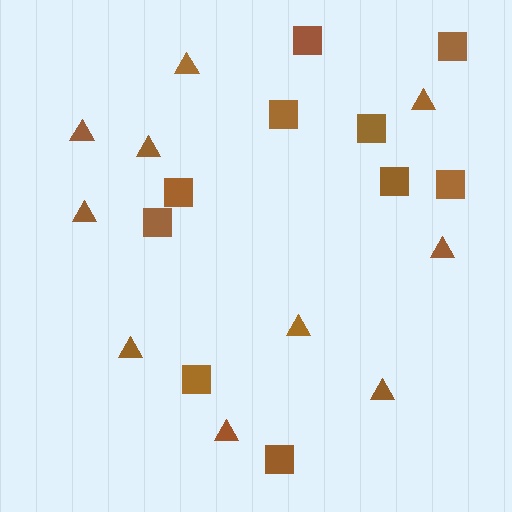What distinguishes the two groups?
There are 2 groups: one group of triangles (10) and one group of squares (10).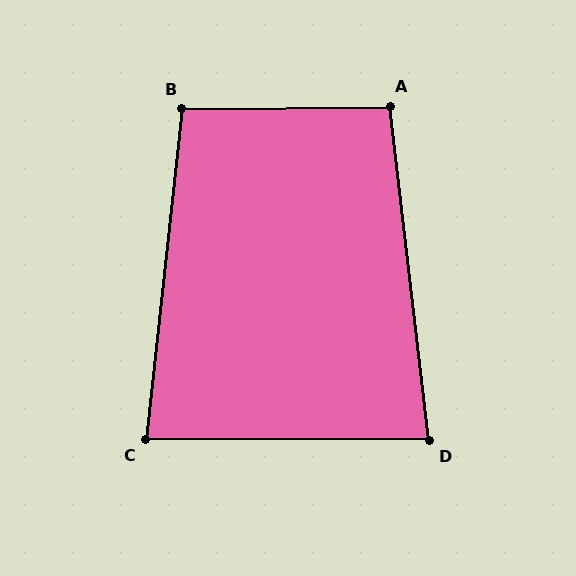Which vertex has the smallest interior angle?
D, at approximately 83 degrees.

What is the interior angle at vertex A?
Approximately 96 degrees (obtuse).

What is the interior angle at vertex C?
Approximately 84 degrees (acute).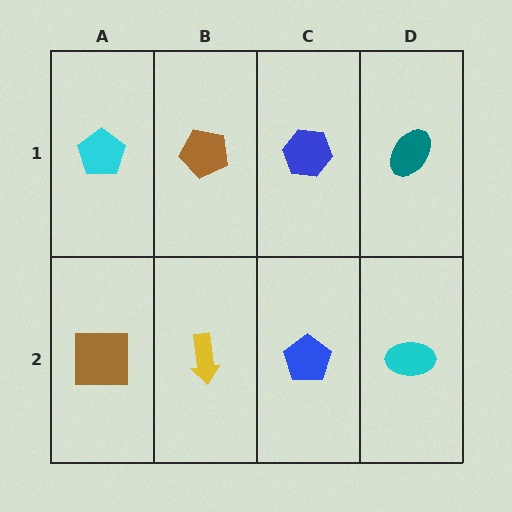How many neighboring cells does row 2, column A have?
2.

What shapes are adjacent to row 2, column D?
A teal ellipse (row 1, column D), a blue pentagon (row 2, column C).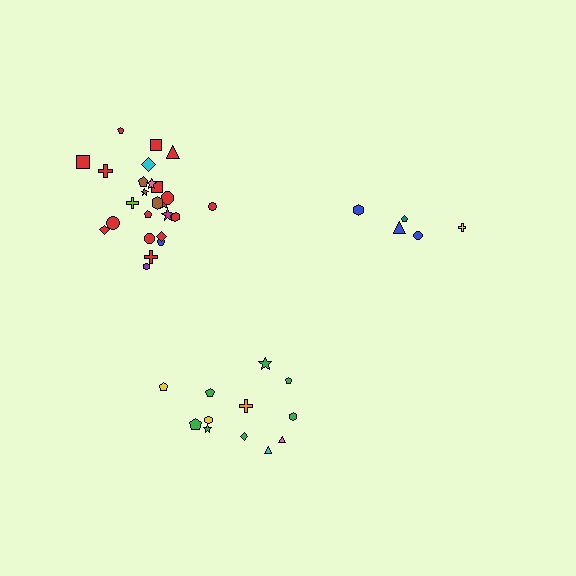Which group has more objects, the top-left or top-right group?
The top-left group.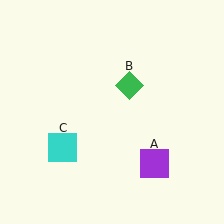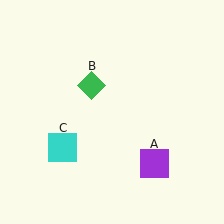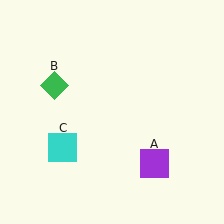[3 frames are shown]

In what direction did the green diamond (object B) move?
The green diamond (object B) moved left.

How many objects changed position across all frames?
1 object changed position: green diamond (object B).